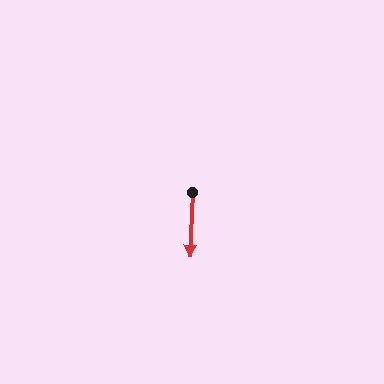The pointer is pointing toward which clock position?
Roughly 6 o'clock.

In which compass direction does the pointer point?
South.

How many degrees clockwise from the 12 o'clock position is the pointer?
Approximately 182 degrees.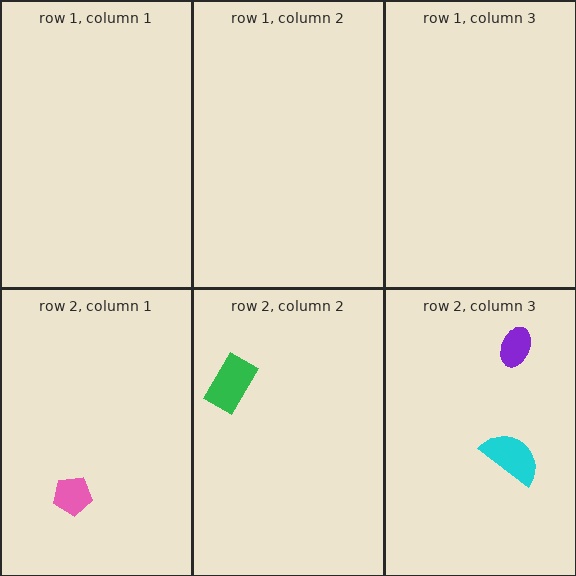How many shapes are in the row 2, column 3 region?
2.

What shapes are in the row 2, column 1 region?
The pink pentagon.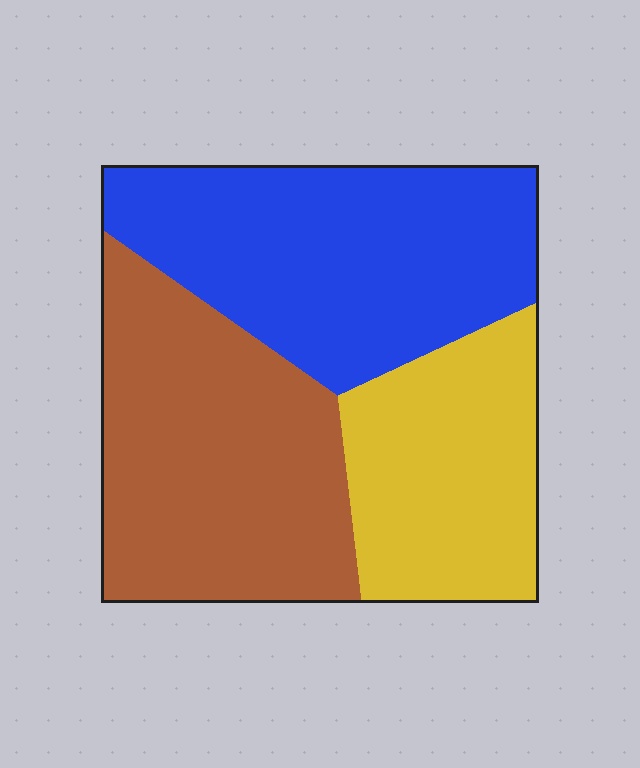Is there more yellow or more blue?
Blue.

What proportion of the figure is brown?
Brown takes up between a third and a half of the figure.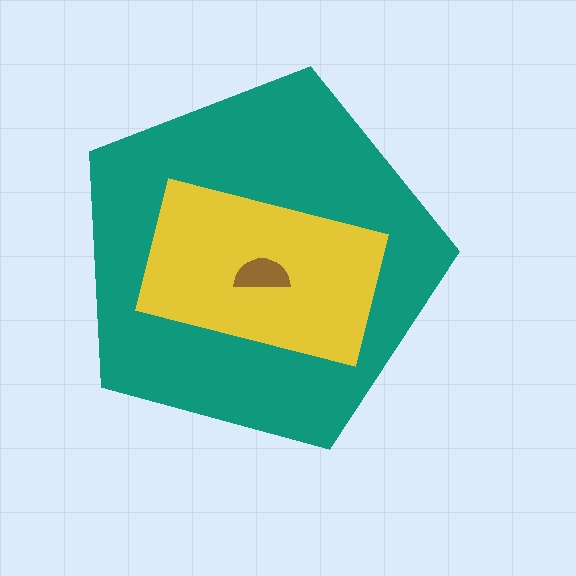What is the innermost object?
The brown semicircle.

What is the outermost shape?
The teal pentagon.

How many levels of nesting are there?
3.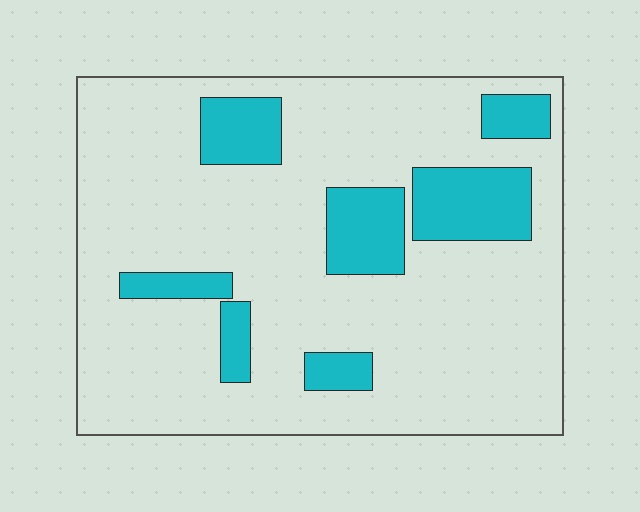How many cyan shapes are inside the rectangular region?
7.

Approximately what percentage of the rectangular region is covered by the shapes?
Approximately 20%.